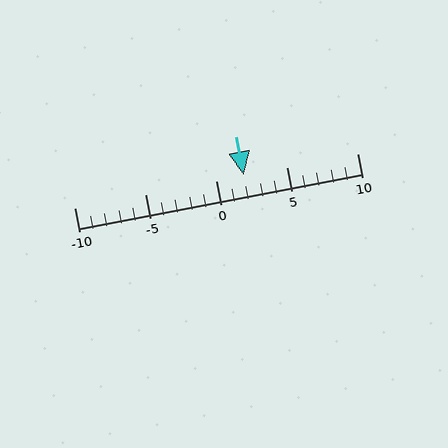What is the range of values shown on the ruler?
The ruler shows values from -10 to 10.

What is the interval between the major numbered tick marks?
The major tick marks are spaced 5 units apart.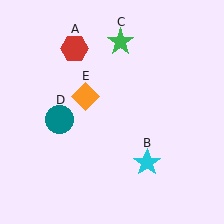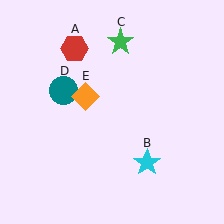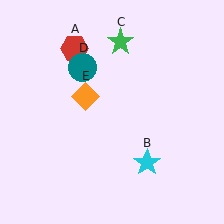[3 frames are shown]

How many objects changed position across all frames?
1 object changed position: teal circle (object D).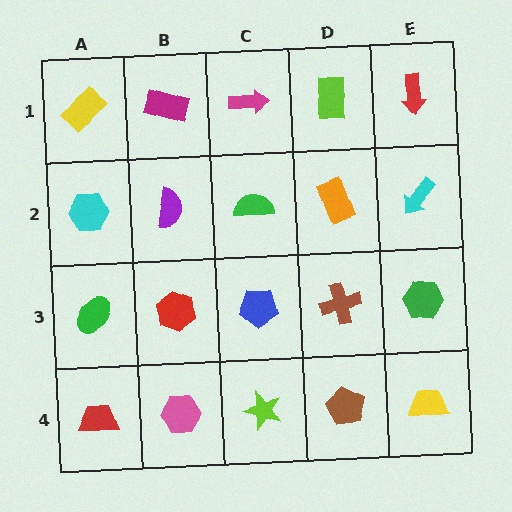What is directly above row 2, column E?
A red arrow.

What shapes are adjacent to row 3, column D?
An orange rectangle (row 2, column D), a brown pentagon (row 4, column D), a blue pentagon (row 3, column C), a green hexagon (row 3, column E).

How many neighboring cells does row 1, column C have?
3.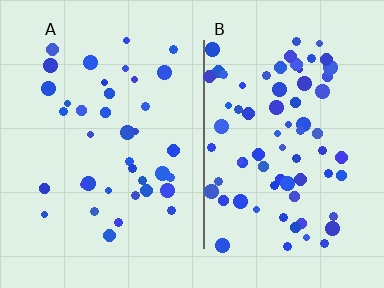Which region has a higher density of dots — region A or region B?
B (the right).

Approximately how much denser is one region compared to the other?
Approximately 1.9× — region B over region A.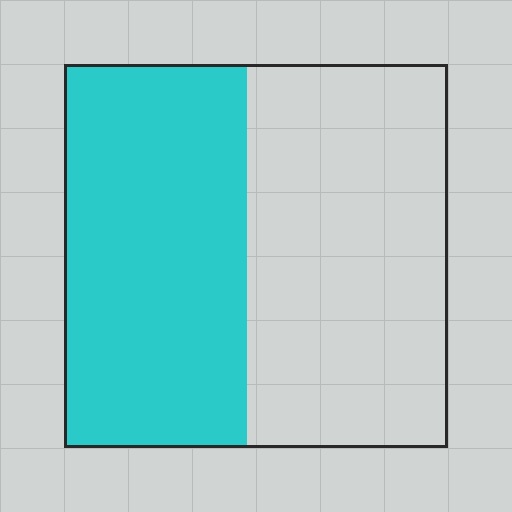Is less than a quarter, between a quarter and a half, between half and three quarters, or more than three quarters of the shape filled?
Between a quarter and a half.